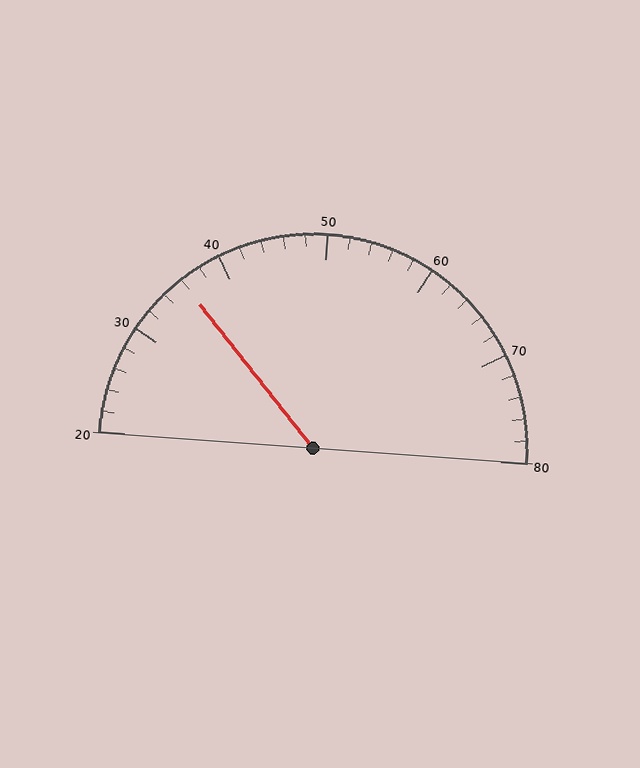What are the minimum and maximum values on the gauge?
The gauge ranges from 20 to 80.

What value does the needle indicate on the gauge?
The needle indicates approximately 36.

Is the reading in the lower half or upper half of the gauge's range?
The reading is in the lower half of the range (20 to 80).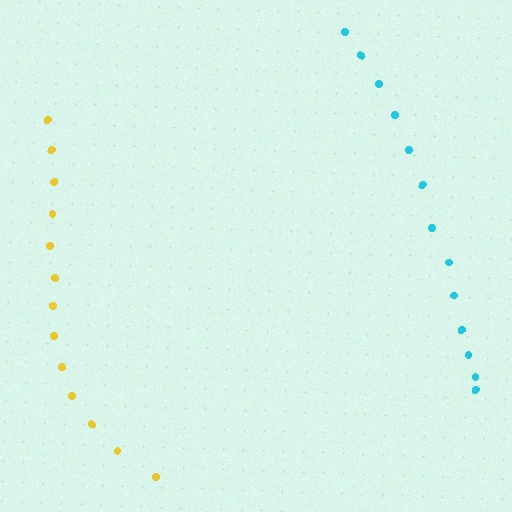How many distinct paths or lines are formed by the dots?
There are 2 distinct paths.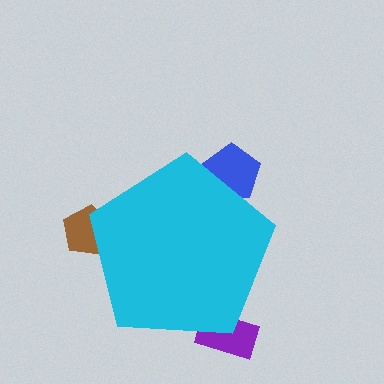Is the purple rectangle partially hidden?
Yes, the purple rectangle is partially hidden behind the cyan pentagon.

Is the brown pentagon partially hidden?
Yes, the brown pentagon is partially hidden behind the cyan pentagon.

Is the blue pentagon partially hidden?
Yes, the blue pentagon is partially hidden behind the cyan pentagon.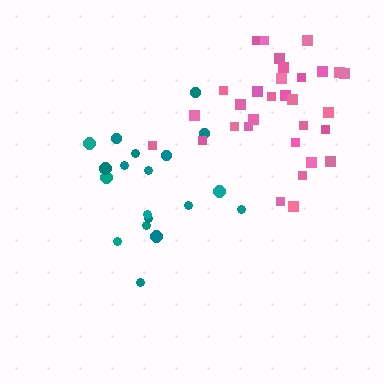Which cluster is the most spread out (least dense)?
Teal.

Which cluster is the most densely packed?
Pink.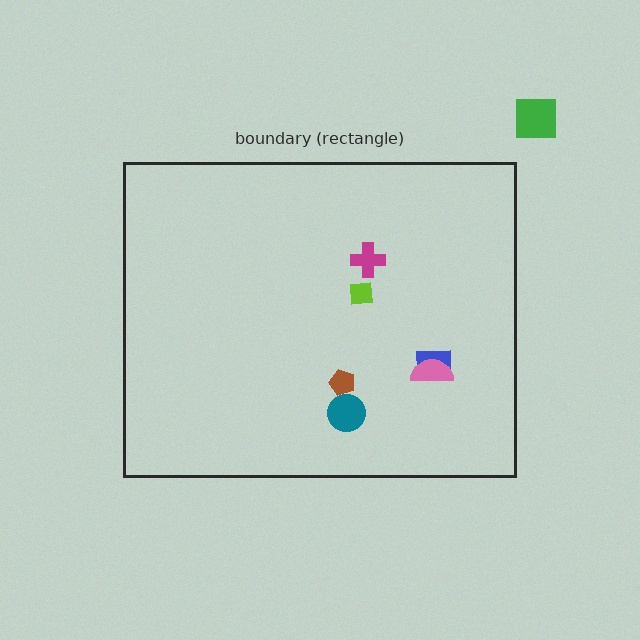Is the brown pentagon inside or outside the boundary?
Inside.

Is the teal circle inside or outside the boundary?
Inside.